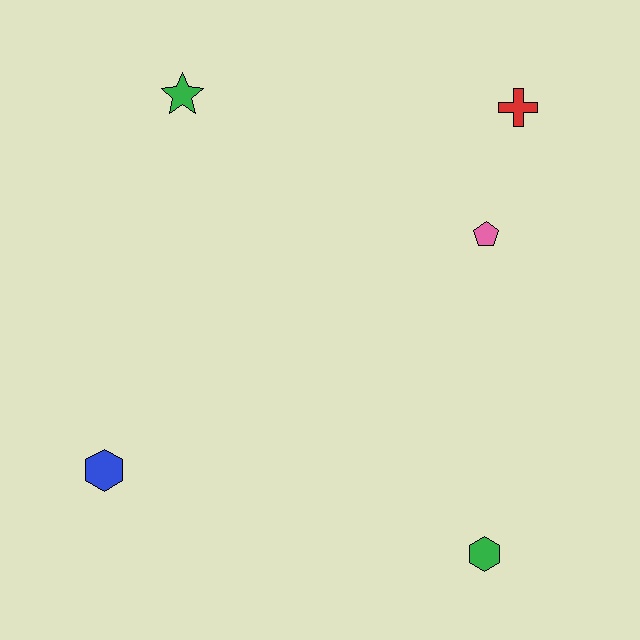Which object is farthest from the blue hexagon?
The red cross is farthest from the blue hexagon.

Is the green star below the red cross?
No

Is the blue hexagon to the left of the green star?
Yes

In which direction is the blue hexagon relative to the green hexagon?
The blue hexagon is to the left of the green hexagon.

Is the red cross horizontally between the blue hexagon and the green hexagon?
No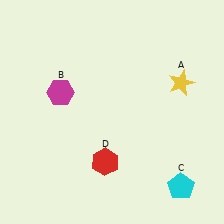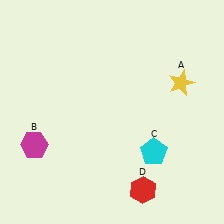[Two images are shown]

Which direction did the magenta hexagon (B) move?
The magenta hexagon (B) moved down.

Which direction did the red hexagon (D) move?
The red hexagon (D) moved right.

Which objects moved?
The objects that moved are: the magenta hexagon (B), the cyan pentagon (C), the red hexagon (D).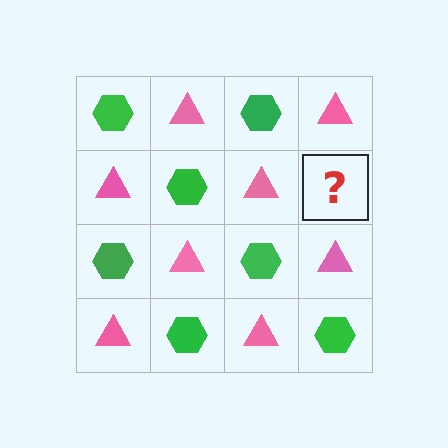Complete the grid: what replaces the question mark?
The question mark should be replaced with a green hexagon.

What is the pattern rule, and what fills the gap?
The rule is that it alternates green hexagon and pink triangle in a checkerboard pattern. The gap should be filled with a green hexagon.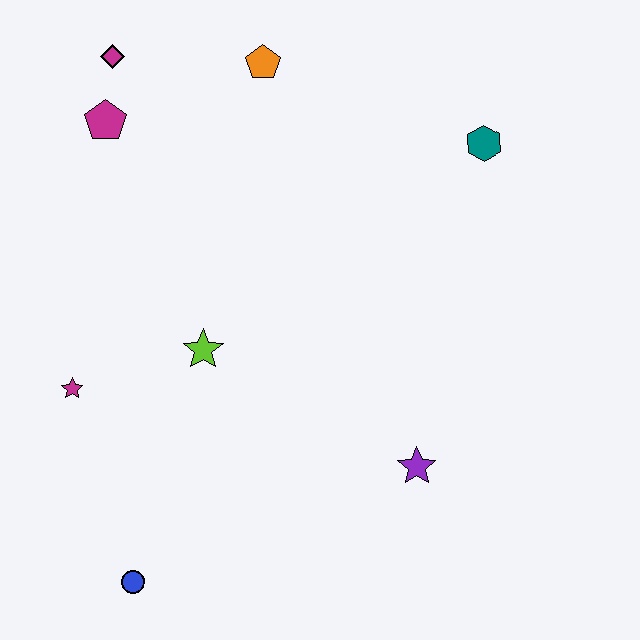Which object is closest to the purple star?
The lime star is closest to the purple star.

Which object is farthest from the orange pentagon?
The blue circle is farthest from the orange pentagon.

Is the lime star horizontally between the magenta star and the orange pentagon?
Yes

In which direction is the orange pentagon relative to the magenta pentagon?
The orange pentagon is to the right of the magenta pentagon.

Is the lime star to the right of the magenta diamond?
Yes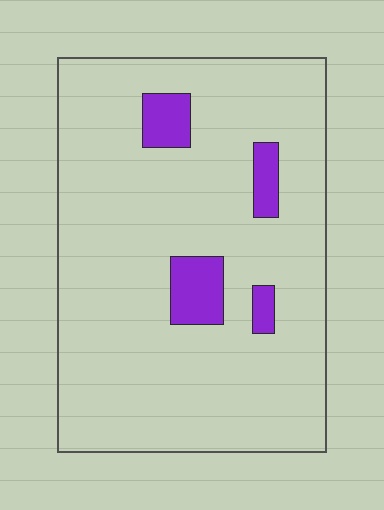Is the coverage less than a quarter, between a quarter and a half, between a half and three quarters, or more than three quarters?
Less than a quarter.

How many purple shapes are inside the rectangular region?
4.